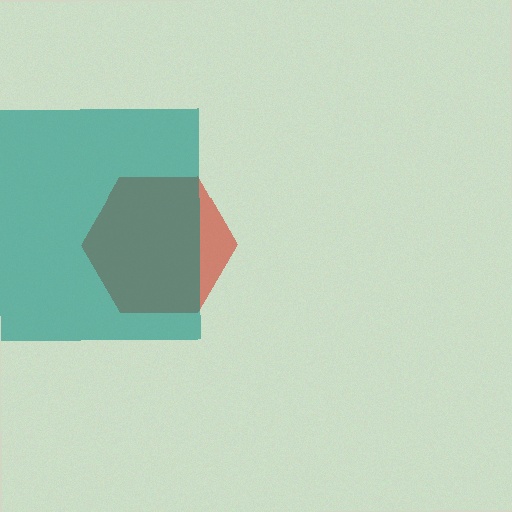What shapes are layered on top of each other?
The layered shapes are: a red hexagon, a teal square.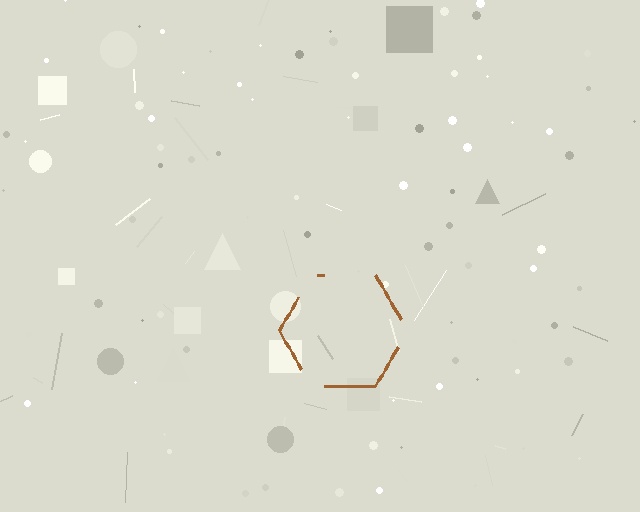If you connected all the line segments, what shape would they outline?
They would outline a hexagon.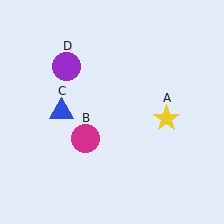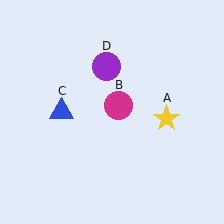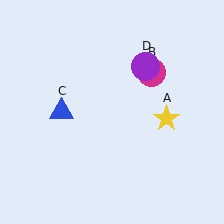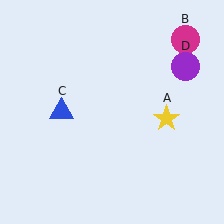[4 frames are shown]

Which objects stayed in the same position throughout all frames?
Yellow star (object A) and blue triangle (object C) remained stationary.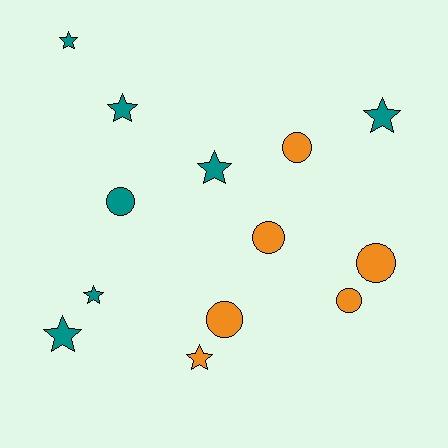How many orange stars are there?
There is 1 orange star.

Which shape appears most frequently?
Star, with 7 objects.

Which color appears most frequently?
Teal, with 7 objects.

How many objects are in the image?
There are 13 objects.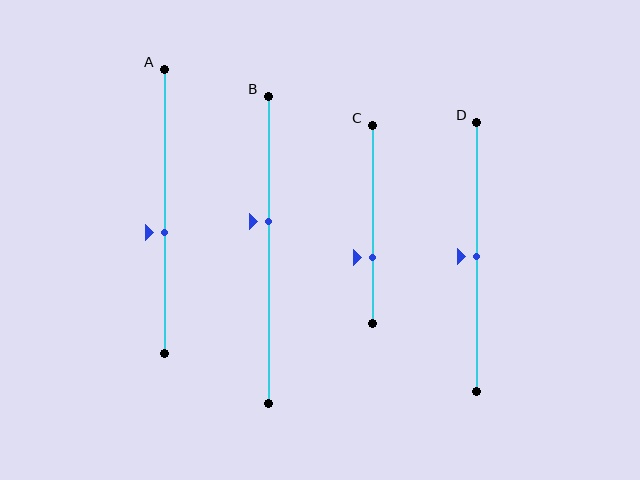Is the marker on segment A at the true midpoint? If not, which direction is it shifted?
No, the marker on segment A is shifted downward by about 7% of the segment length.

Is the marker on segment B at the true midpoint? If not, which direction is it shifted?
No, the marker on segment B is shifted upward by about 9% of the segment length.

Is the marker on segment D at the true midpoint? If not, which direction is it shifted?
Yes, the marker on segment D is at the true midpoint.